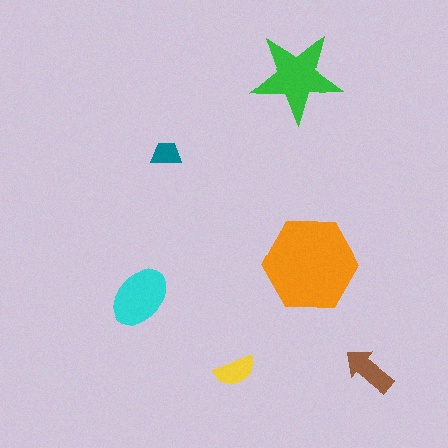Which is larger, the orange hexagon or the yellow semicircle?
The orange hexagon.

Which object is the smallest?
The teal trapezoid.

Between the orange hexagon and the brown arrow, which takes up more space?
The orange hexagon.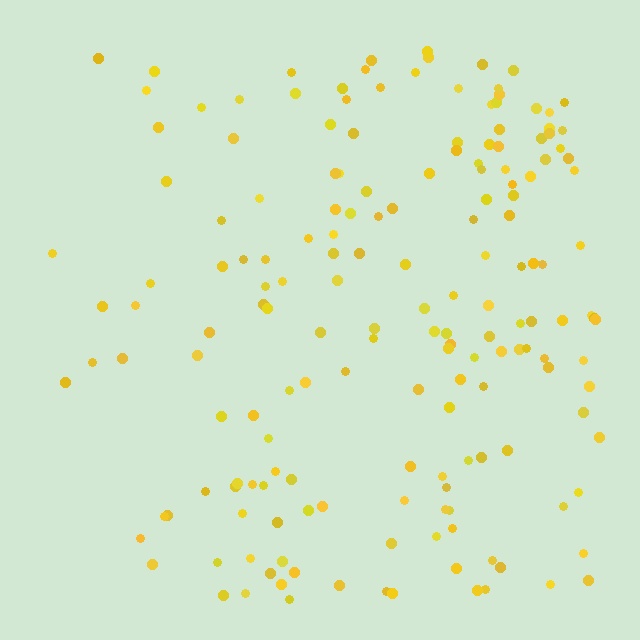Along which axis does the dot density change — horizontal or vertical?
Horizontal.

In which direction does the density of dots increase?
From left to right, with the right side densest.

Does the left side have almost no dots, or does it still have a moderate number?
Still a moderate number, just noticeably fewer than the right.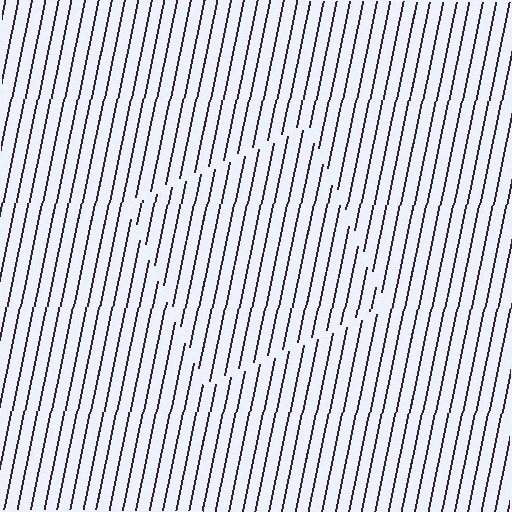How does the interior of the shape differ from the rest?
The interior of the shape contains the same grating, shifted by half a period — the contour is defined by the phase discontinuity where line-ends from the inner and outer gratings abut.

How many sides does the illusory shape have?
4 sides — the line-ends trace a square.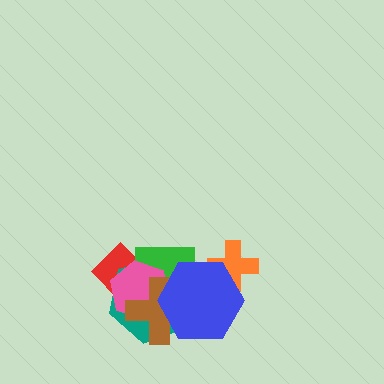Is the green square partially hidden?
Yes, it is partially covered by another shape.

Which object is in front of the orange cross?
The blue hexagon is in front of the orange cross.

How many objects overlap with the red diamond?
4 objects overlap with the red diamond.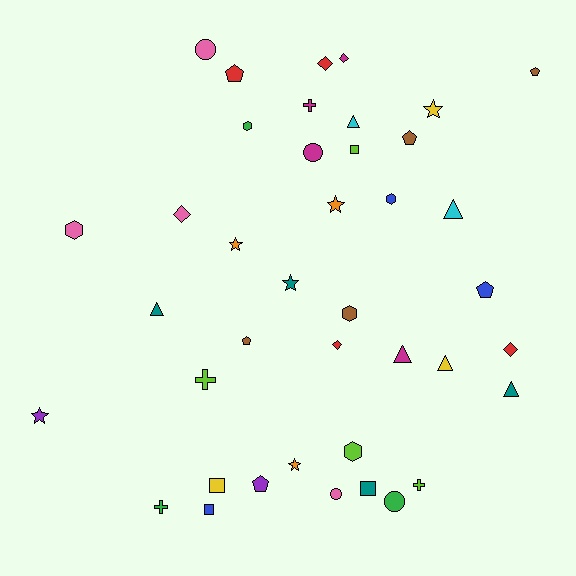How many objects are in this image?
There are 40 objects.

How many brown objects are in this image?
There are 4 brown objects.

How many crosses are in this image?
There are 4 crosses.